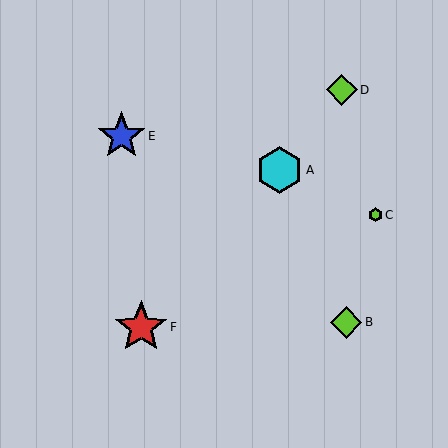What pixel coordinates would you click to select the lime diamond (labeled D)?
Click at (342, 90) to select the lime diamond D.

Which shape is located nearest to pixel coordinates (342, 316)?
The lime diamond (labeled B) at (346, 322) is nearest to that location.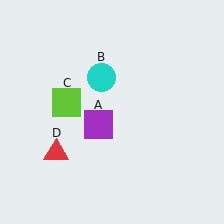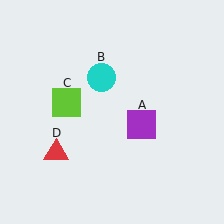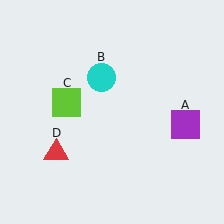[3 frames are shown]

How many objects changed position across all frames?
1 object changed position: purple square (object A).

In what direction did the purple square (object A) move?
The purple square (object A) moved right.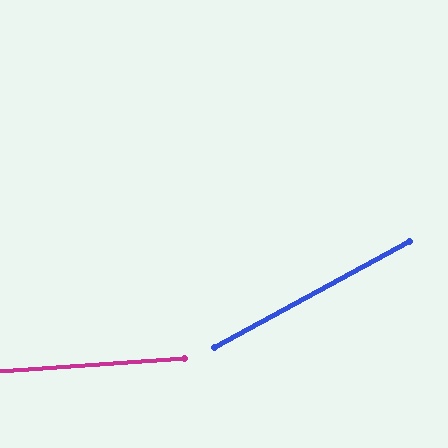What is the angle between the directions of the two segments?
Approximately 25 degrees.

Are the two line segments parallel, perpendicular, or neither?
Neither parallel nor perpendicular — they differ by about 25°.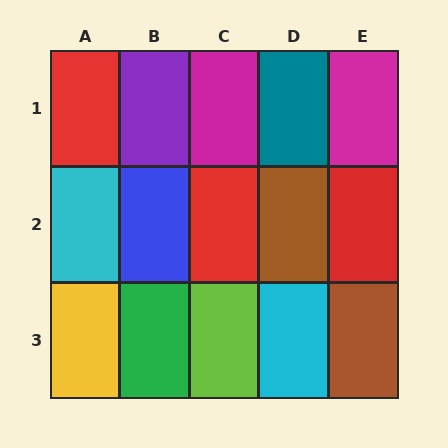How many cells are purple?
1 cell is purple.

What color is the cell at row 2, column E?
Red.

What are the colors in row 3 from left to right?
Yellow, green, lime, cyan, brown.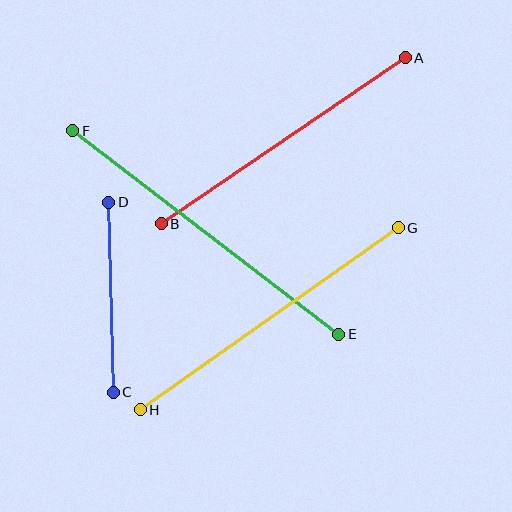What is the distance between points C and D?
The distance is approximately 190 pixels.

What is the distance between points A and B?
The distance is approximately 295 pixels.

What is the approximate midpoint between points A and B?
The midpoint is at approximately (283, 141) pixels.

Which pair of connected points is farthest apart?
Points E and F are farthest apart.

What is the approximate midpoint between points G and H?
The midpoint is at approximately (269, 319) pixels.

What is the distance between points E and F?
The distance is approximately 335 pixels.